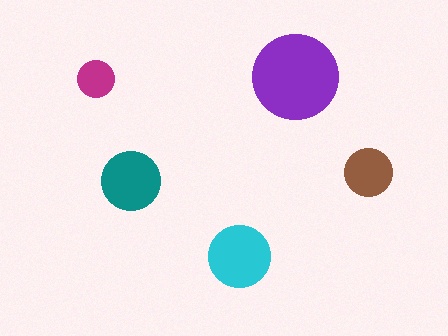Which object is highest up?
The purple circle is topmost.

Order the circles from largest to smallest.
the purple one, the cyan one, the teal one, the brown one, the magenta one.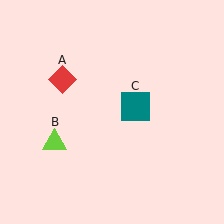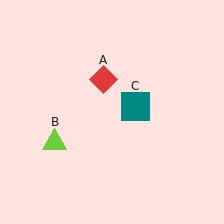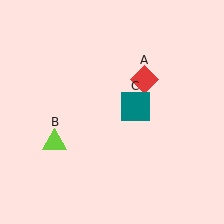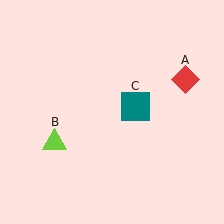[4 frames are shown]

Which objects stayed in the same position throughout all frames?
Lime triangle (object B) and teal square (object C) remained stationary.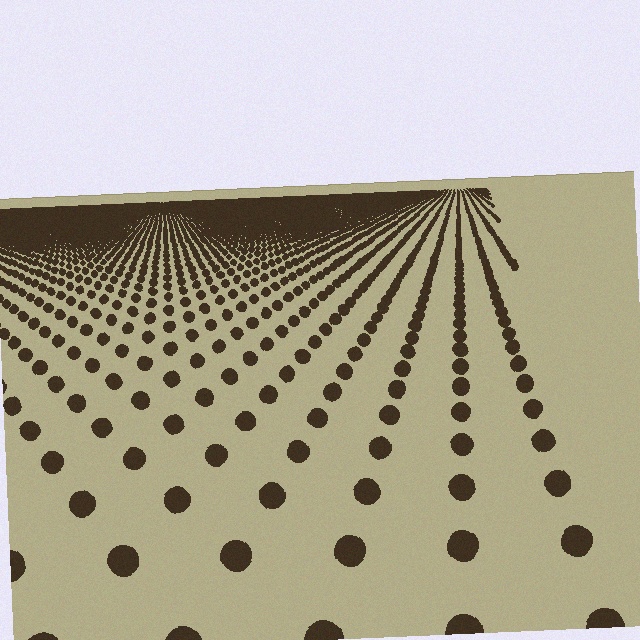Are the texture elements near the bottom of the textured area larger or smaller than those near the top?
Larger. Near the bottom, elements are closer to the viewer and appear at a bigger on-screen size.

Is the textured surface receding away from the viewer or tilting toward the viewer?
The surface is receding away from the viewer. Texture elements get smaller and denser toward the top.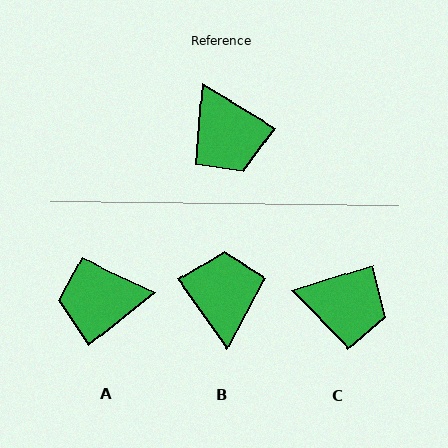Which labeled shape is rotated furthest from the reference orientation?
B, about 156 degrees away.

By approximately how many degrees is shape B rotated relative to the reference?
Approximately 156 degrees counter-clockwise.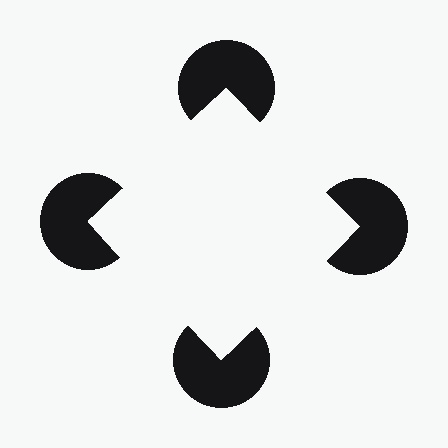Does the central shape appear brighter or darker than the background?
It typically appears slightly brighter than the background, even though no actual brightness change is drawn.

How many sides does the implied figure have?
4 sides.